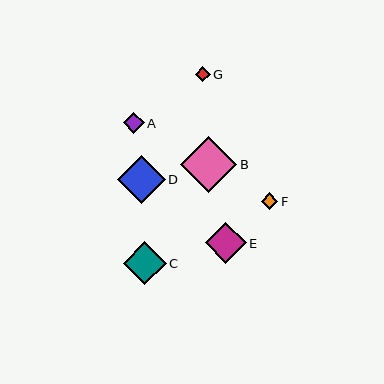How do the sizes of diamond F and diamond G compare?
Diamond F and diamond G are approximately the same size.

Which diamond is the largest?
Diamond B is the largest with a size of approximately 56 pixels.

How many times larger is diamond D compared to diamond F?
Diamond D is approximately 2.9 times the size of diamond F.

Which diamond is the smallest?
Diamond G is the smallest with a size of approximately 15 pixels.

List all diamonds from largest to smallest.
From largest to smallest: B, D, C, E, A, F, G.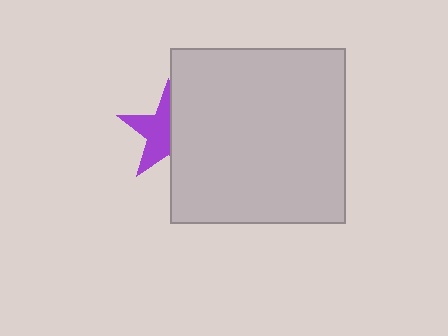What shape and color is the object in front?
The object in front is a light gray square.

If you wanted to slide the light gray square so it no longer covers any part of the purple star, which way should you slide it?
Slide it right — that is the most direct way to separate the two shapes.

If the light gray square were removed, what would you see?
You would see the complete purple star.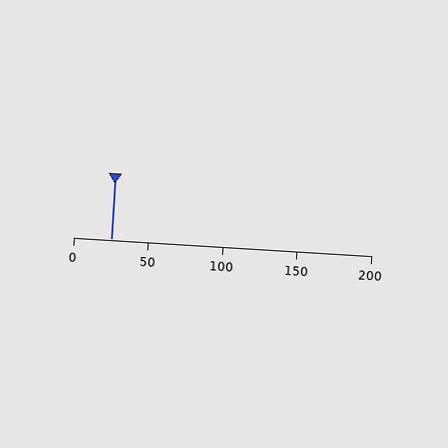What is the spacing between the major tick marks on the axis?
The major ticks are spaced 50 apart.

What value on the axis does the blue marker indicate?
The marker indicates approximately 25.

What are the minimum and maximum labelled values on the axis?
The axis runs from 0 to 200.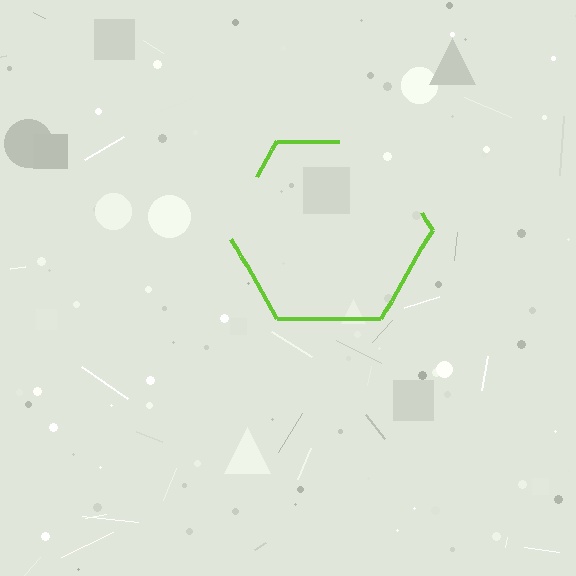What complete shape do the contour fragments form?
The contour fragments form a hexagon.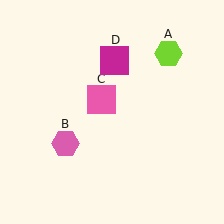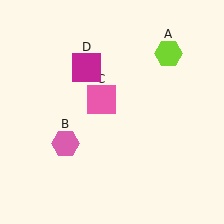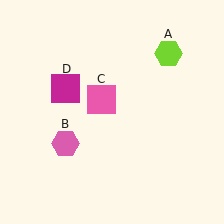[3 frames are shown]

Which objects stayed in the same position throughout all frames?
Lime hexagon (object A) and pink hexagon (object B) and pink square (object C) remained stationary.